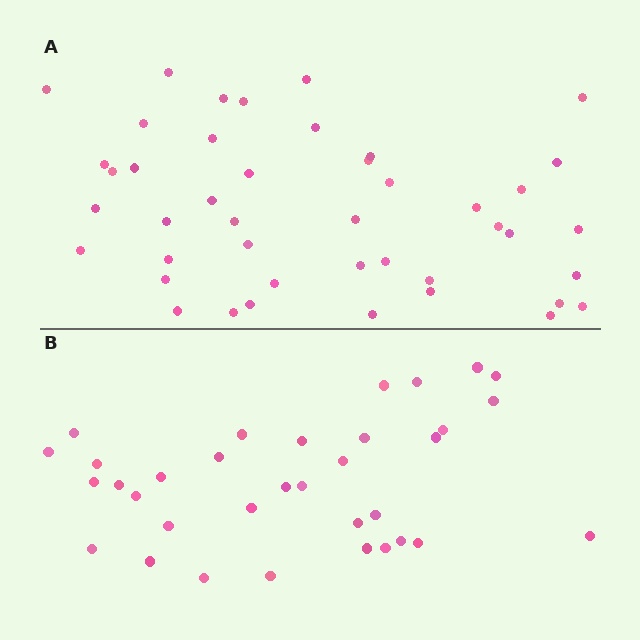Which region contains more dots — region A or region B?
Region A (the top region) has more dots.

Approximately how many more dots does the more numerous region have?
Region A has roughly 10 or so more dots than region B.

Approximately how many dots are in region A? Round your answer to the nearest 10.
About 40 dots. (The exact count is 44, which rounds to 40.)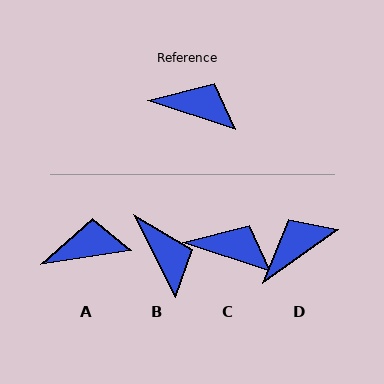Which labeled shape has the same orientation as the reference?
C.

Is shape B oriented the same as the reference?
No, it is off by about 45 degrees.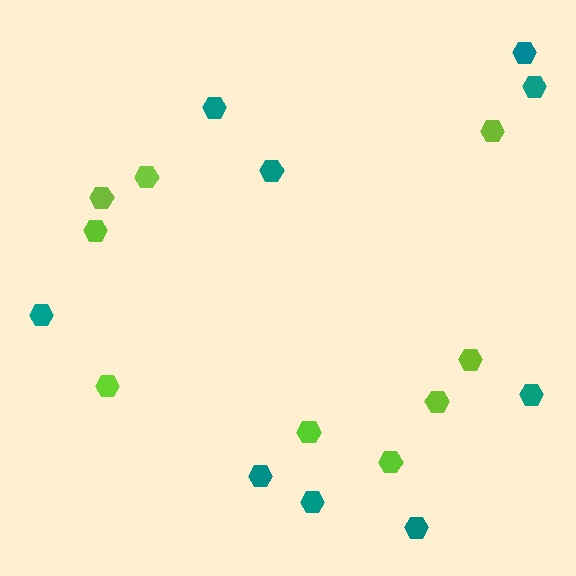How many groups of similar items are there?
There are 2 groups: one group of lime hexagons (9) and one group of teal hexagons (9).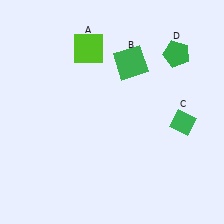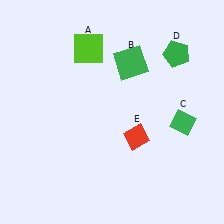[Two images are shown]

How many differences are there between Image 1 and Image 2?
There is 1 difference between the two images.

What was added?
A red diamond (E) was added in Image 2.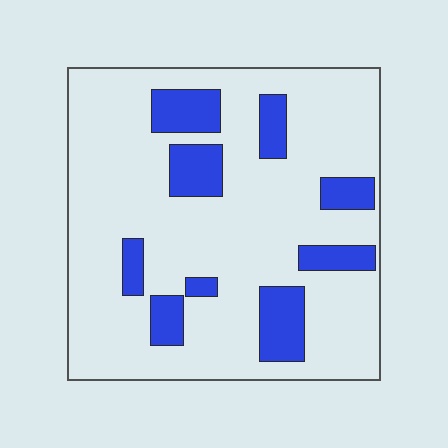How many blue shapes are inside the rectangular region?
9.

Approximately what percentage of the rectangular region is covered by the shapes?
Approximately 20%.